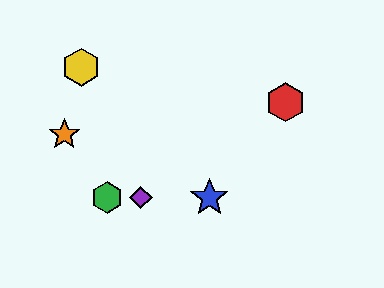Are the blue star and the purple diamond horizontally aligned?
Yes, both are at y≈197.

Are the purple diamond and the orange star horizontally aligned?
No, the purple diamond is at y≈197 and the orange star is at y≈135.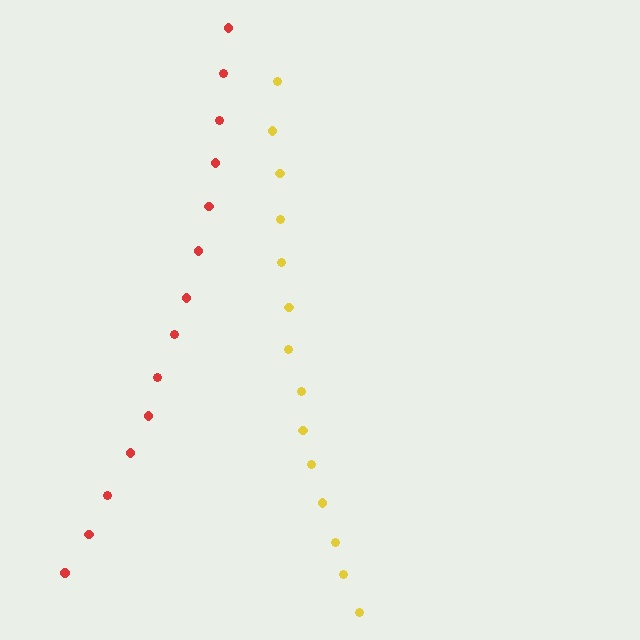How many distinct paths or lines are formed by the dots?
There are 2 distinct paths.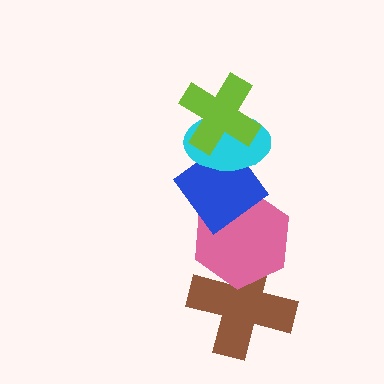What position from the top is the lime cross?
The lime cross is 1st from the top.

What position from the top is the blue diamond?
The blue diamond is 3rd from the top.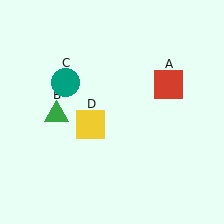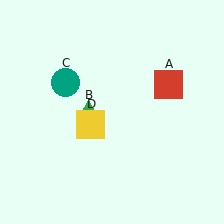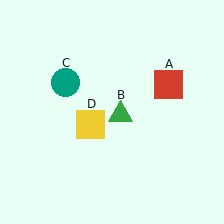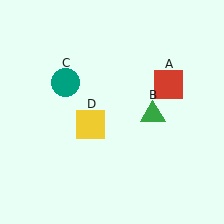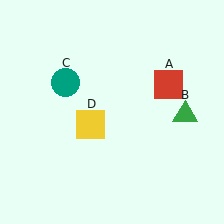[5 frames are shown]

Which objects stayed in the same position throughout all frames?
Red square (object A) and teal circle (object C) and yellow square (object D) remained stationary.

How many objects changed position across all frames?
1 object changed position: green triangle (object B).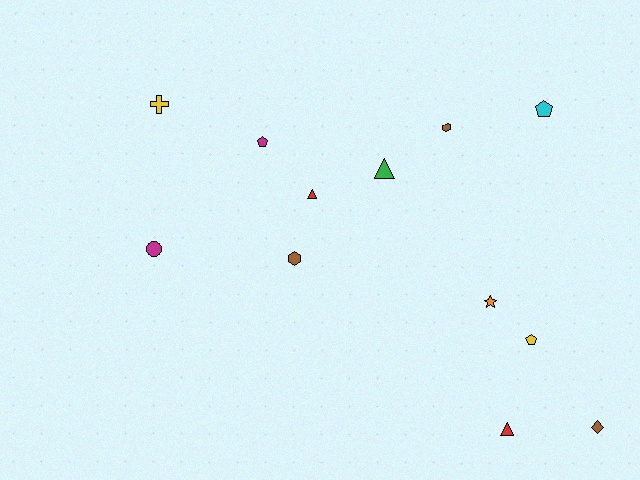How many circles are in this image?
There is 1 circle.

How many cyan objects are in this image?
There is 1 cyan object.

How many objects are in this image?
There are 12 objects.